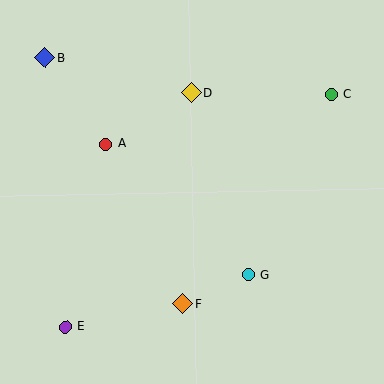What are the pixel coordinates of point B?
Point B is at (45, 57).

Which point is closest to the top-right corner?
Point C is closest to the top-right corner.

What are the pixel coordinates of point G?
Point G is at (248, 275).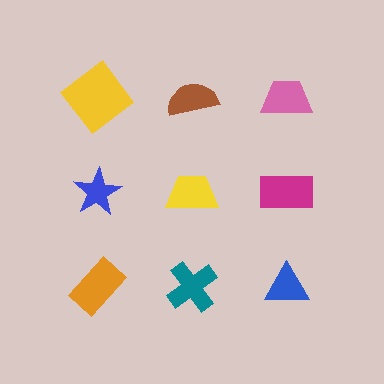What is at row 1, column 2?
A brown semicircle.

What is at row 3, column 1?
An orange rectangle.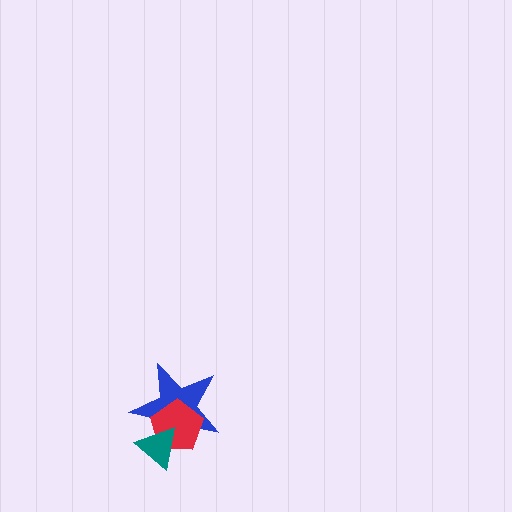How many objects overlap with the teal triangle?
2 objects overlap with the teal triangle.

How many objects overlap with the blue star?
2 objects overlap with the blue star.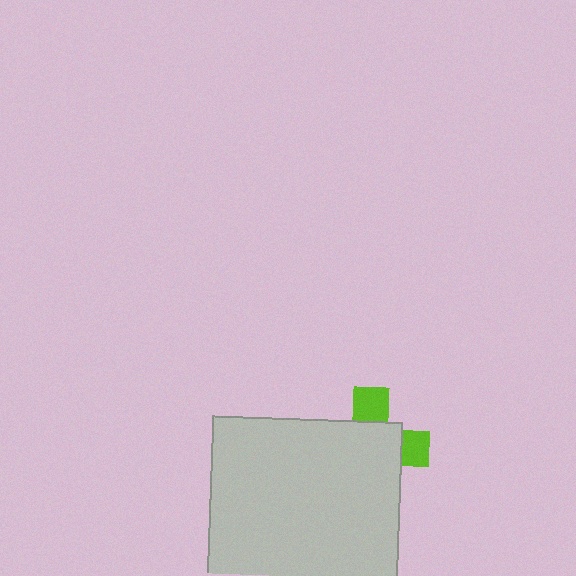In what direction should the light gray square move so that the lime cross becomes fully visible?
The light gray square should move toward the lower-left. That is the shortest direction to clear the overlap and leave the lime cross fully visible.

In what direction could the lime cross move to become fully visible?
The lime cross could move toward the upper-right. That would shift it out from behind the light gray square entirely.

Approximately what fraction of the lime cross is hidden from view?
Roughly 70% of the lime cross is hidden behind the light gray square.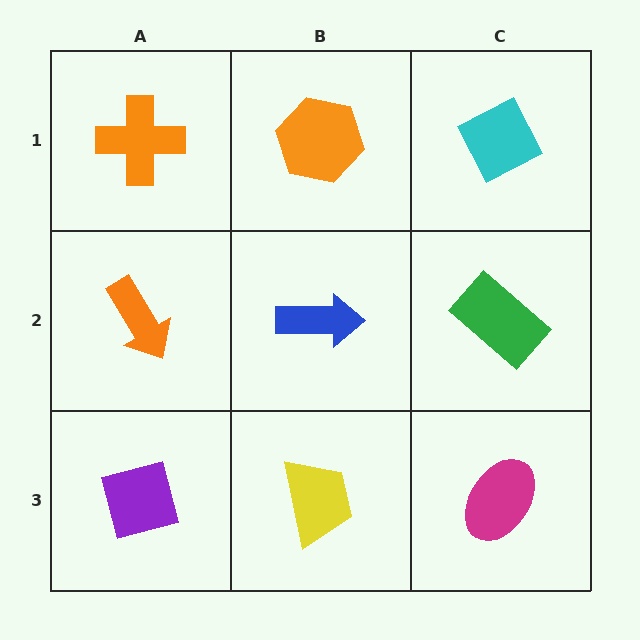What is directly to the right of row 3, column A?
A yellow trapezoid.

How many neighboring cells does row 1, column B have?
3.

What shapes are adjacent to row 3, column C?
A green rectangle (row 2, column C), a yellow trapezoid (row 3, column B).